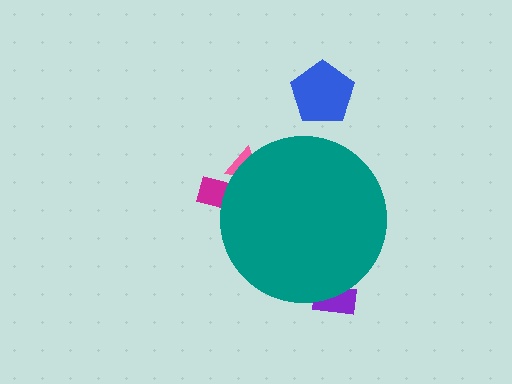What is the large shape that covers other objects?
A teal circle.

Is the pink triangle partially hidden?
Yes, the pink triangle is partially hidden behind the teal circle.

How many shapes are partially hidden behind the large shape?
3 shapes are partially hidden.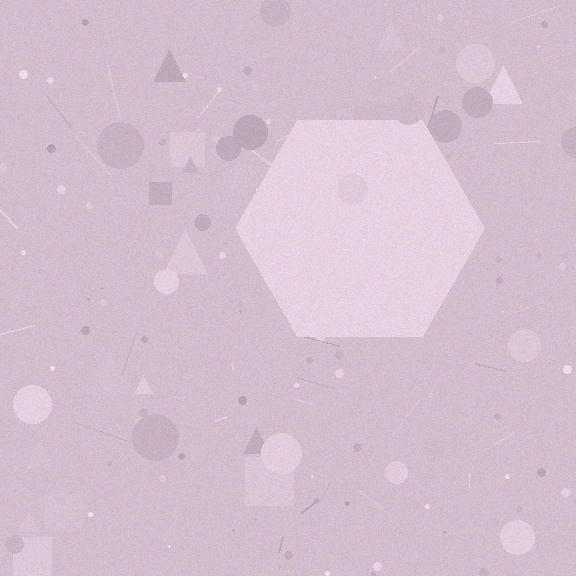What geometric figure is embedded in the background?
A hexagon is embedded in the background.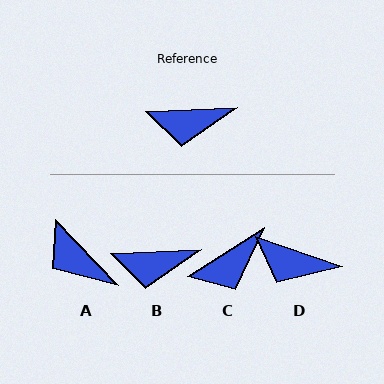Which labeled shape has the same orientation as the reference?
B.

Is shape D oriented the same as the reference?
No, it is off by about 21 degrees.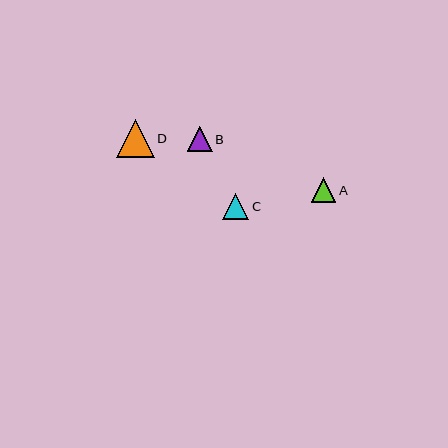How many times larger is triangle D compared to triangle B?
Triangle D is approximately 1.5 times the size of triangle B.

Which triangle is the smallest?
Triangle A is the smallest with a size of approximately 25 pixels.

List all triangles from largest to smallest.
From largest to smallest: D, C, B, A.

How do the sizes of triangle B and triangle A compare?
Triangle B and triangle A are approximately the same size.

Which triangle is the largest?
Triangle D is the largest with a size of approximately 37 pixels.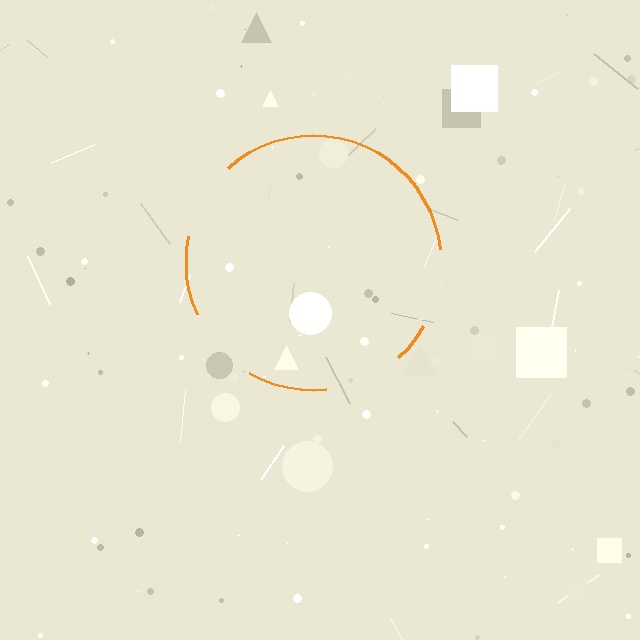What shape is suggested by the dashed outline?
The dashed outline suggests a circle.